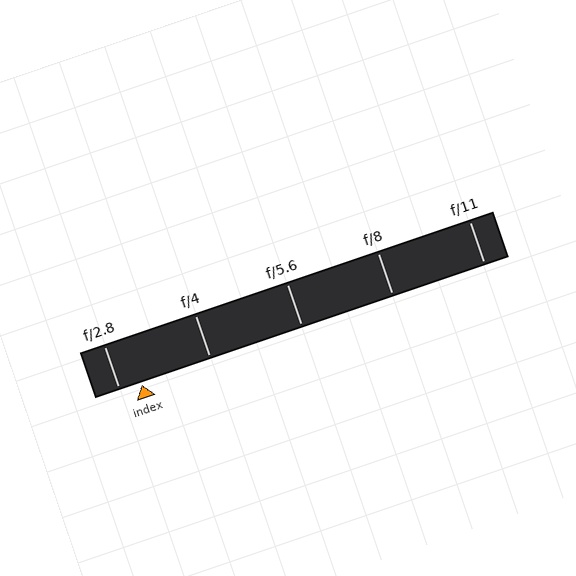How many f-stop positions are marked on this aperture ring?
There are 5 f-stop positions marked.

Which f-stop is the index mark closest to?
The index mark is closest to f/2.8.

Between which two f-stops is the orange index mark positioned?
The index mark is between f/2.8 and f/4.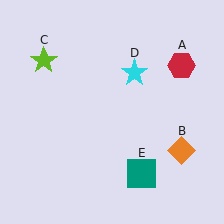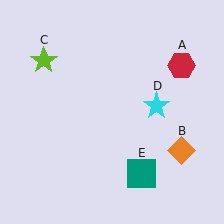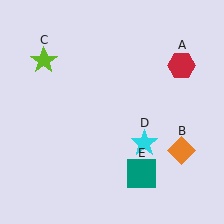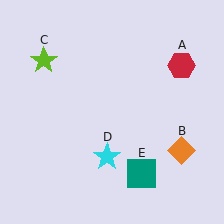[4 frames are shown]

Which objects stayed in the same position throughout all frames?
Red hexagon (object A) and orange diamond (object B) and lime star (object C) and teal square (object E) remained stationary.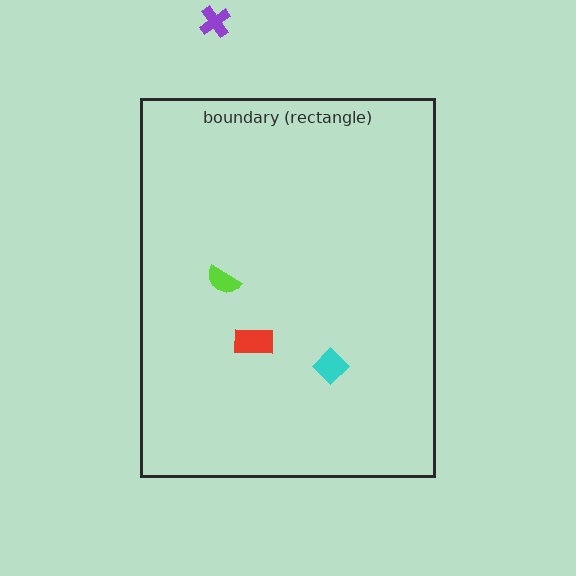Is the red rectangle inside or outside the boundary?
Inside.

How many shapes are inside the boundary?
3 inside, 1 outside.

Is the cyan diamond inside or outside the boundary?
Inside.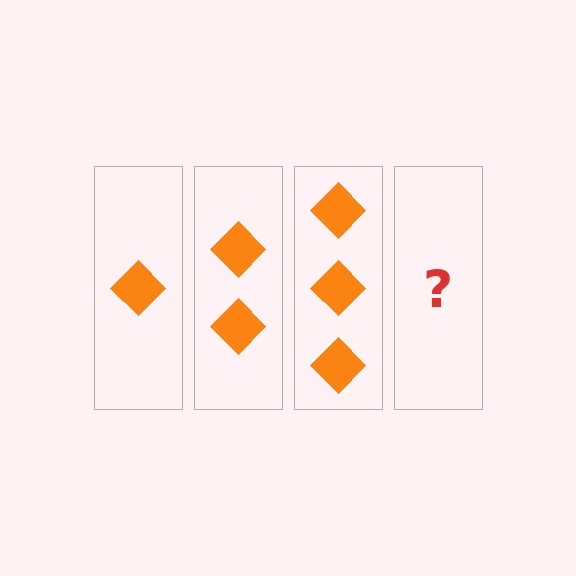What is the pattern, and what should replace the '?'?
The pattern is that each step adds one more diamond. The '?' should be 4 diamonds.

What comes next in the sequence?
The next element should be 4 diamonds.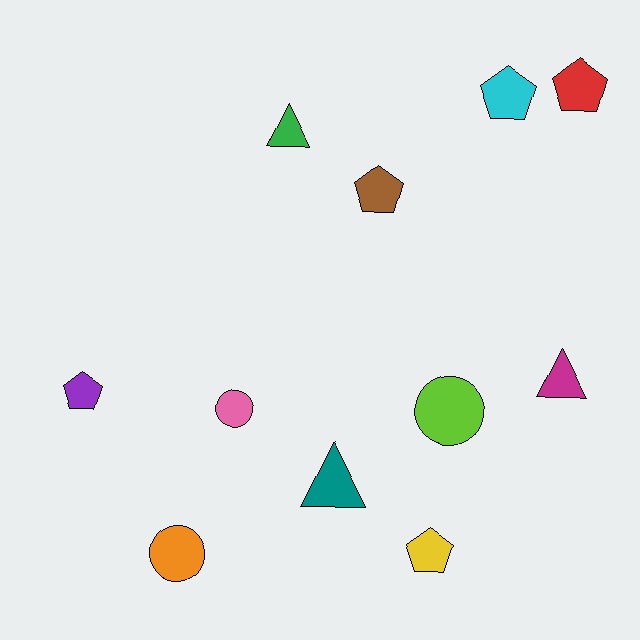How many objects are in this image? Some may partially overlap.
There are 11 objects.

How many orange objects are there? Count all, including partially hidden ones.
There is 1 orange object.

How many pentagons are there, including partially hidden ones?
There are 5 pentagons.